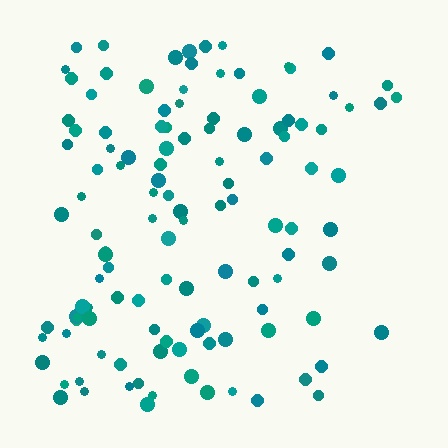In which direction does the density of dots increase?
From right to left, with the left side densest.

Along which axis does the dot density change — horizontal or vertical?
Horizontal.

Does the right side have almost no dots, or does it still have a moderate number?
Still a moderate number, just noticeably fewer than the left.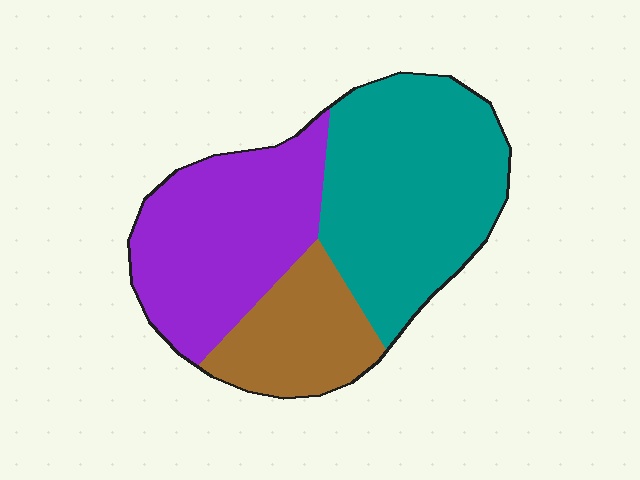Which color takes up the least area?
Brown, at roughly 20%.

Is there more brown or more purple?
Purple.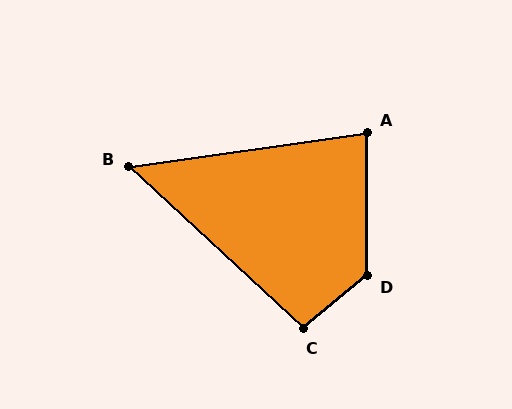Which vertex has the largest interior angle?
D, at approximately 129 degrees.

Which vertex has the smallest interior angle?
B, at approximately 51 degrees.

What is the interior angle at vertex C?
Approximately 98 degrees (obtuse).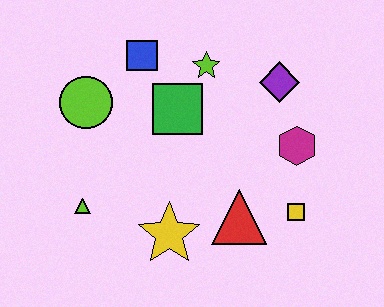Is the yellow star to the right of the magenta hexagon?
No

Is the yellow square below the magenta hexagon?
Yes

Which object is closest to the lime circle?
The blue square is closest to the lime circle.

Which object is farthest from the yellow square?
The lime circle is farthest from the yellow square.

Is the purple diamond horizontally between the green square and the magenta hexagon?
Yes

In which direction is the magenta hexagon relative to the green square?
The magenta hexagon is to the right of the green square.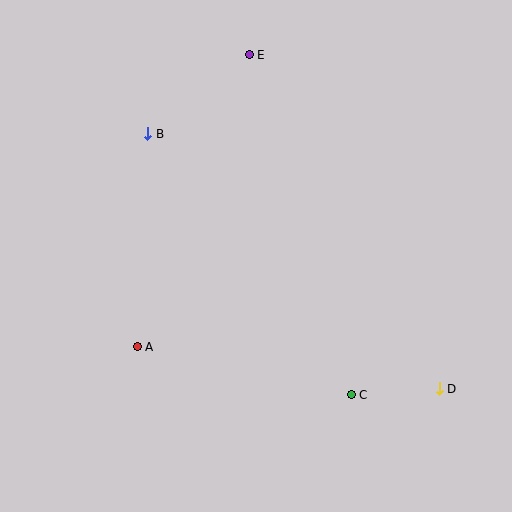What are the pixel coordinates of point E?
Point E is at (249, 55).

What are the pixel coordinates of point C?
Point C is at (351, 395).